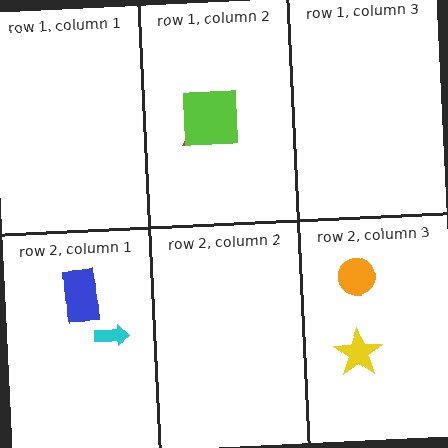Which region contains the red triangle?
The row 1, column 2 region.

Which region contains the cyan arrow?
The row 2, column 1 region.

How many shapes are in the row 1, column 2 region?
2.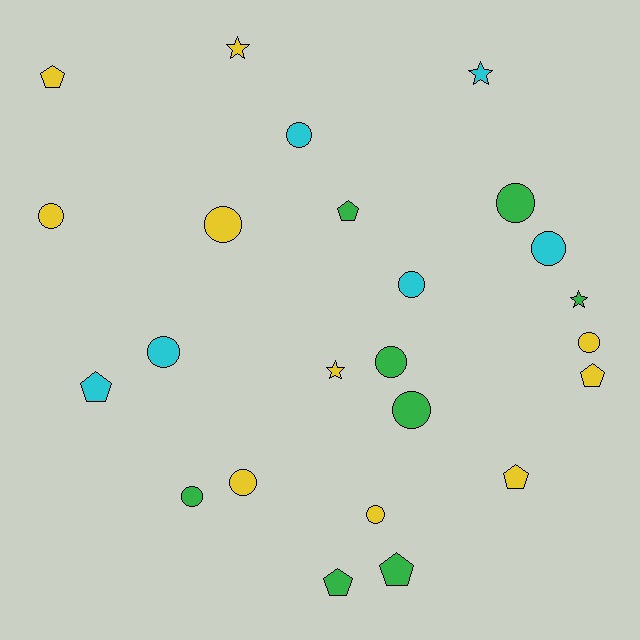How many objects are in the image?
There are 24 objects.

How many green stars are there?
There is 1 green star.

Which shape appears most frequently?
Circle, with 13 objects.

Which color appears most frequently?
Yellow, with 10 objects.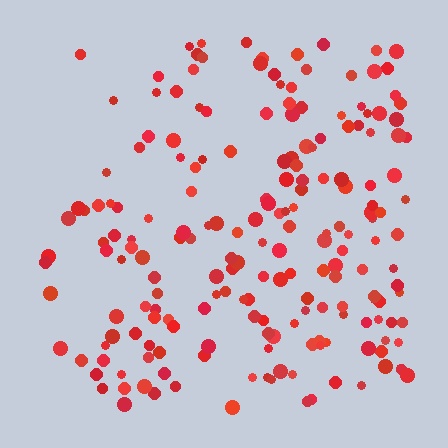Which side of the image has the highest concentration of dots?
The right.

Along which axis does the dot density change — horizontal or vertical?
Horizontal.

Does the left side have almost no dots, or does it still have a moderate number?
Still a moderate number, just noticeably fewer than the right.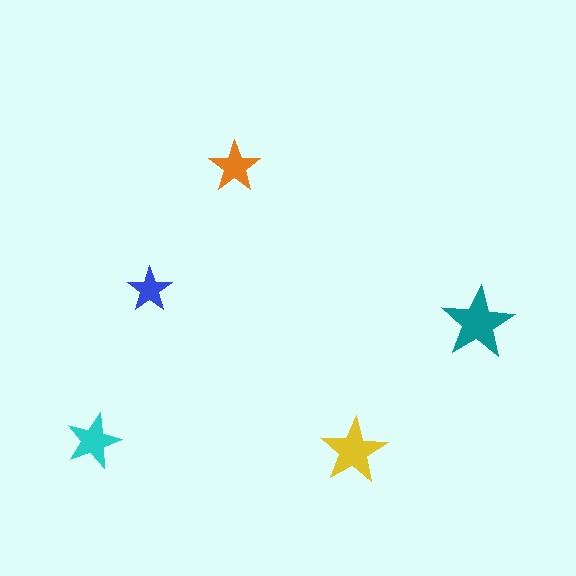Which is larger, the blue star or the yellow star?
The yellow one.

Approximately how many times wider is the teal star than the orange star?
About 1.5 times wider.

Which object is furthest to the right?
The teal star is rightmost.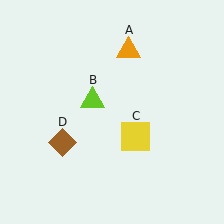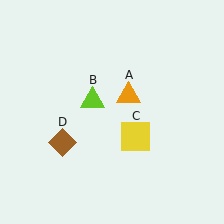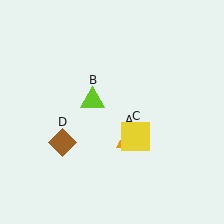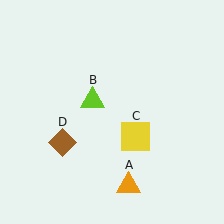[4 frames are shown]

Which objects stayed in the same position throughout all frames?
Lime triangle (object B) and yellow square (object C) and brown diamond (object D) remained stationary.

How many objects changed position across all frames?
1 object changed position: orange triangle (object A).